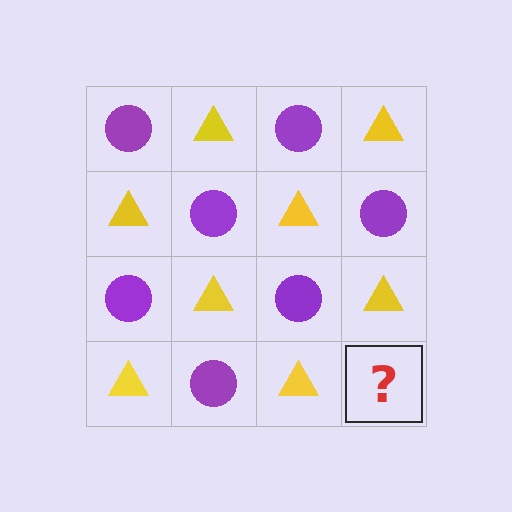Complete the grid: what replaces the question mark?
The question mark should be replaced with a purple circle.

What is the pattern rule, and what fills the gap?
The rule is that it alternates purple circle and yellow triangle in a checkerboard pattern. The gap should be filled with a purple circle.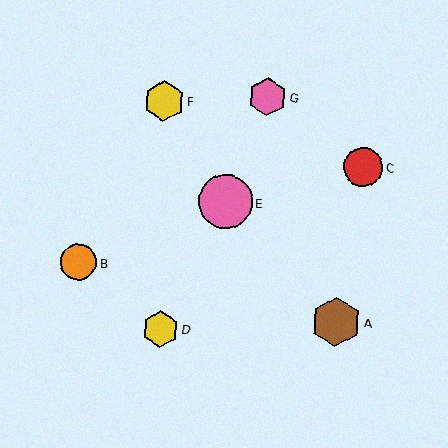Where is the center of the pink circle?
The center of the pink circle is at (225, 202).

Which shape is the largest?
The pink circle (labeled E) is the largest.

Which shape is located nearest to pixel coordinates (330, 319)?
The brown hexagon (labeled A) at (336, 322) is nearest to that location.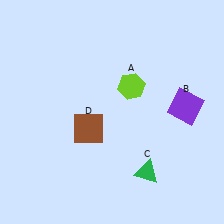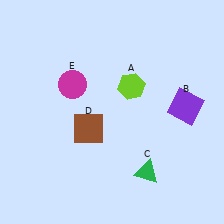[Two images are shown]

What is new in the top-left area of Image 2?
A magenta circle (E) was added in the top-left area of Image 2.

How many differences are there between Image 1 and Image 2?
There is 1 difference between the two images.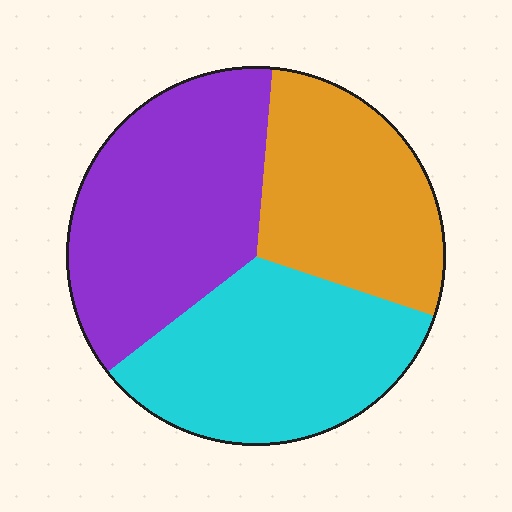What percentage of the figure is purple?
Purple takes up about three eighths (3/8) of the figure.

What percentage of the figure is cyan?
Cyan covers 34% of the figure.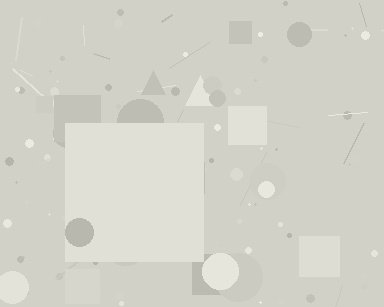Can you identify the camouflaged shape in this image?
The camouflaged shape is a square.